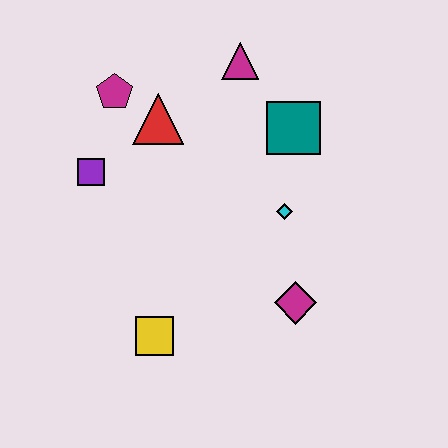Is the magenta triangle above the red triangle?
Yes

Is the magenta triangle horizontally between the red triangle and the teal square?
Yes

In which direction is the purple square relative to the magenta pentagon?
The purple square is below the magenta pentagon.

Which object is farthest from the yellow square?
The magenta triangle is farthest from the yellow square.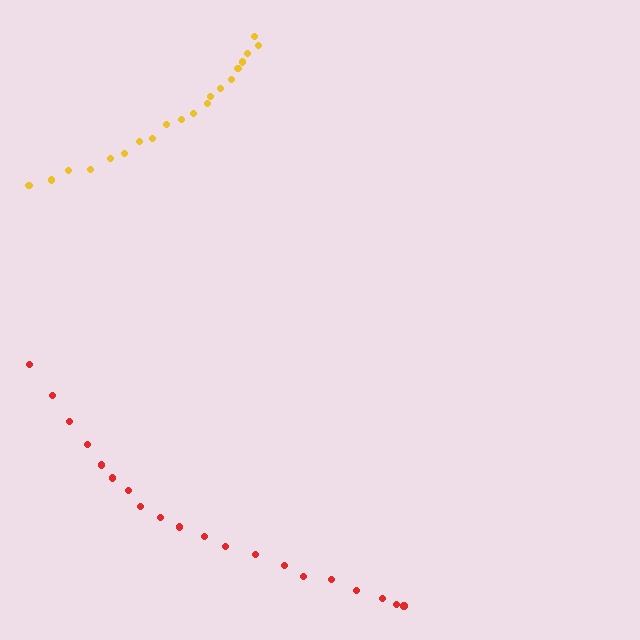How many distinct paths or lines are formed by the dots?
There are 2 distinct paths.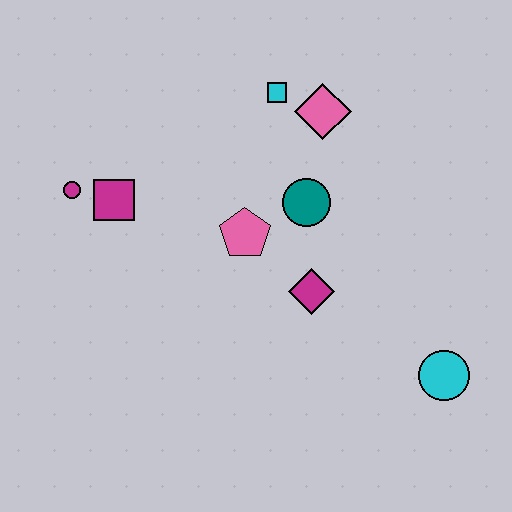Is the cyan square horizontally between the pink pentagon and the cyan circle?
Yes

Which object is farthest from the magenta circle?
The cyan circle is farthest from the magenta circle.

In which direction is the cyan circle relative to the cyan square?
The cyan circle is below the cyan square.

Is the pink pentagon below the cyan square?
Yes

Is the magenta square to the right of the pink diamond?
No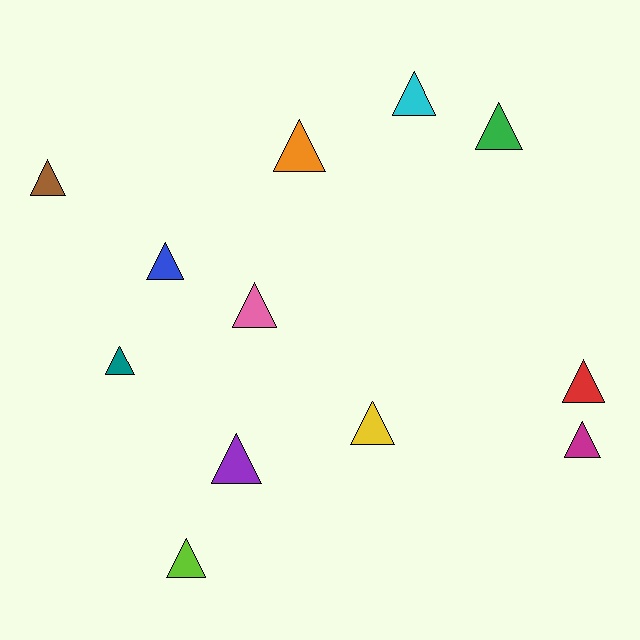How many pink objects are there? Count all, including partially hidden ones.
There is 1 pink object.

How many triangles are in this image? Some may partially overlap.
There are 12 triangles.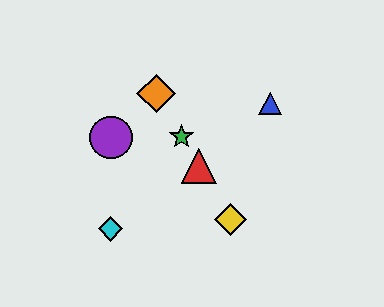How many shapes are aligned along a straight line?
4 shapes (the red triangle, the green star, the yellow diamond, the orange diamond) are aligned along a straight line.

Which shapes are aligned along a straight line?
The red triangle, the green star, the yellow diamond, the orange diamond are aligned along a straight line.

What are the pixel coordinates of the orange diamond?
The orange diamond is at (156, 93).